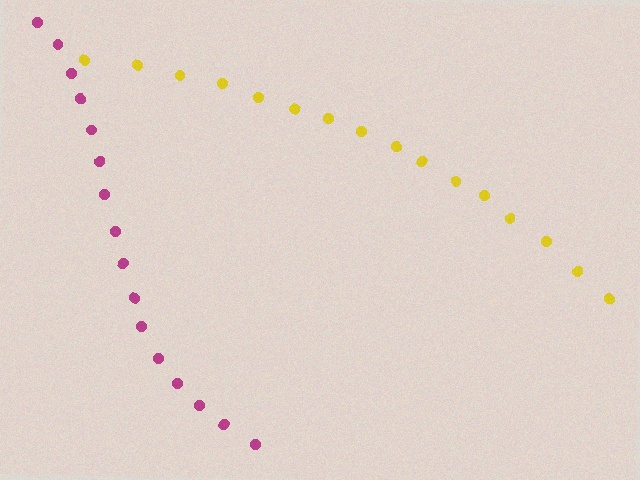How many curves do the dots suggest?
There are 2 distinct paths.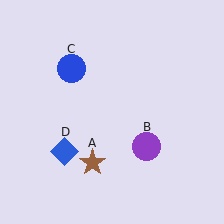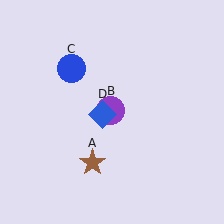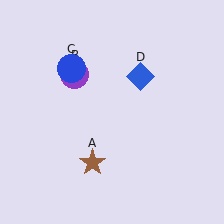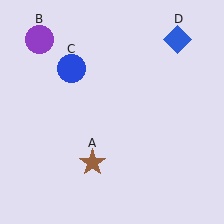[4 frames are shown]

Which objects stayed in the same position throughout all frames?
Brown star (object A) and blue circle (object C) remained stationary.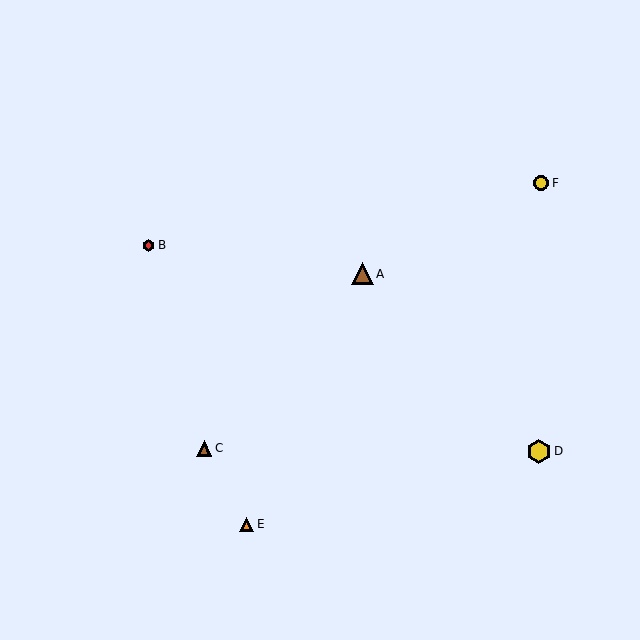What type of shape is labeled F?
Shape F is a yellow circle.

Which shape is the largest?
The yellow hexagon (labeled D) is the largest.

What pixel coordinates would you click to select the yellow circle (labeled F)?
Click at (541, 183) to select the yellow circle F.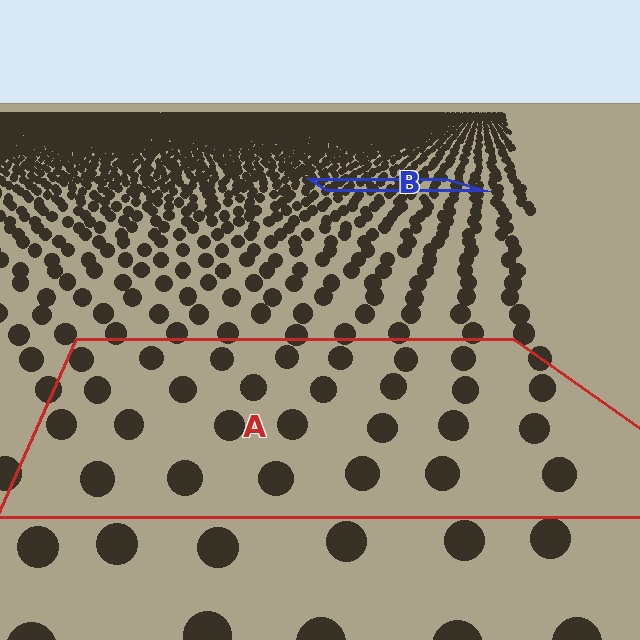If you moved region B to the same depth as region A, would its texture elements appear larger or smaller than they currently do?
They would appear larger. At a closer depth, the same texture elements are projected at a bigger on-screen size.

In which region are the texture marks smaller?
The texture marks are smaller in region B, because it is farther away.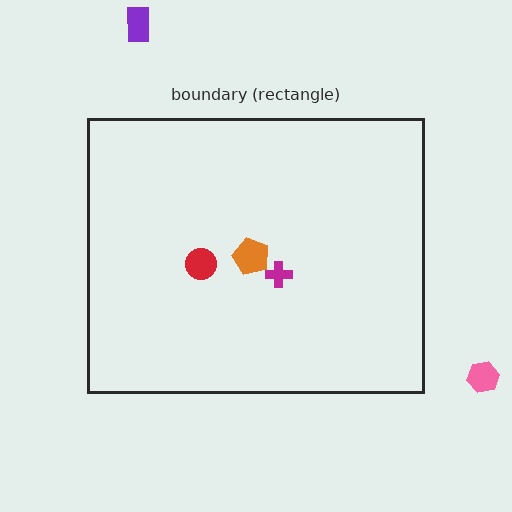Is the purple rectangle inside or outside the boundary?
Outside.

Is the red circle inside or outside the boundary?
Inside.